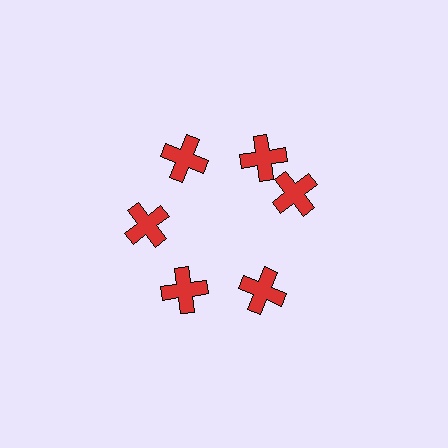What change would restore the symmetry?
The symmetry would be restored by rotating it back into even spacing with its neighbors so that all 6 crosses sit at equal angles and equal distance from the center.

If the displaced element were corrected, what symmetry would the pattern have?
It would have 6-fold rotational symmetry — the pattern would map onto itself every 60 degrees.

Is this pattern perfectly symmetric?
No. The 6 red crosses are arranged in a ring, but one element near the 3 o'clock position is rotated out of alignment along the ring, breaking the 6-fold rotational symmetry.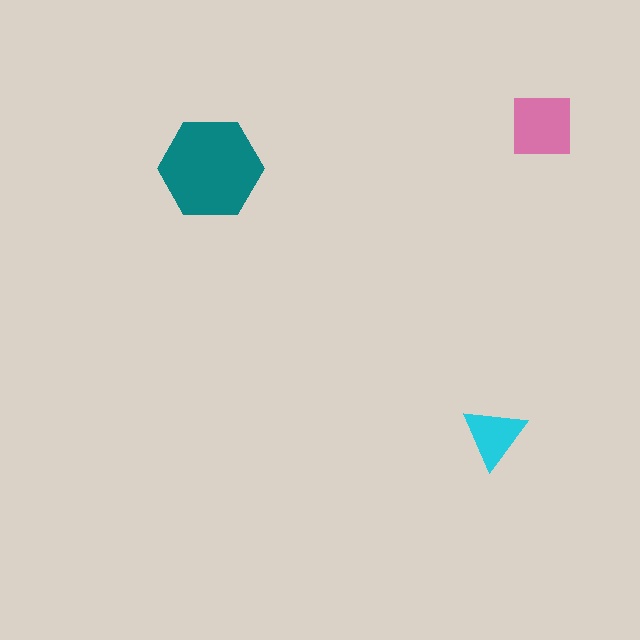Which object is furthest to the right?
The pink square is rightmost.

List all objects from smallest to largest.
The cyan triangle, the pink square, the teal hexagon.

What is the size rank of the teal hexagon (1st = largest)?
1st.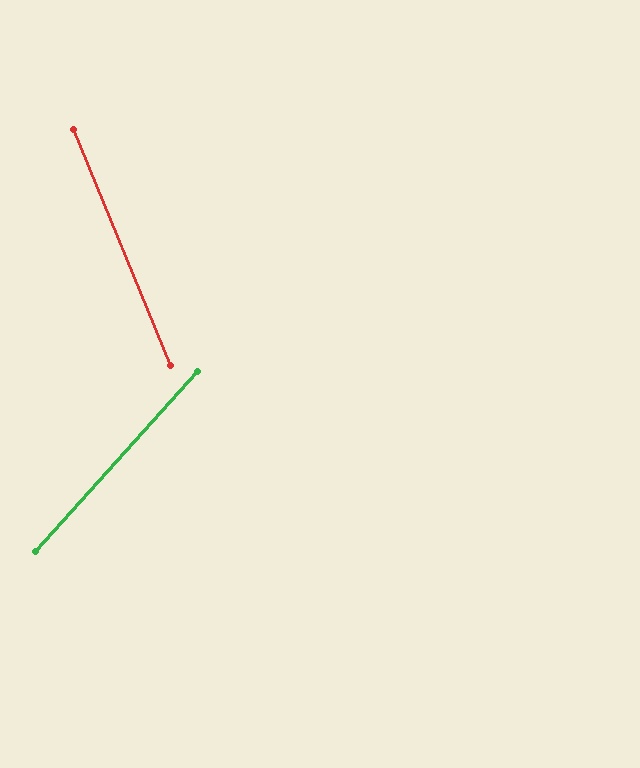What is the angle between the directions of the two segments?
Approximately 64 degrees.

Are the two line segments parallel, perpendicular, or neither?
Neither parallel nor perpendicular — they differ by about 64°.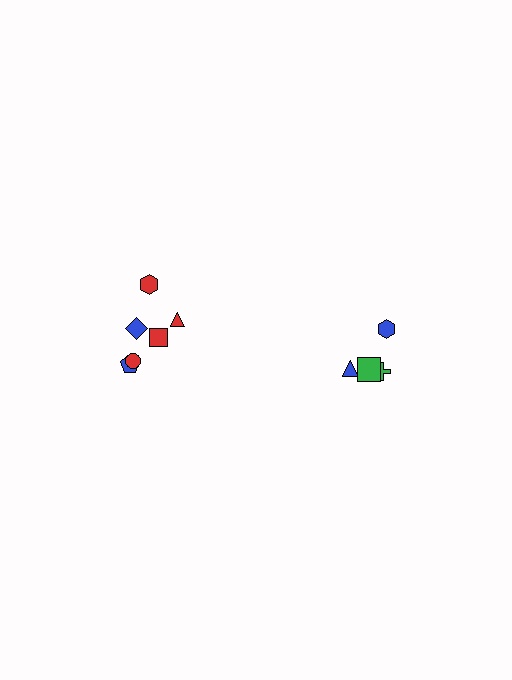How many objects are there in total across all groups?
There are 10 objects.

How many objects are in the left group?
There are 6 objects.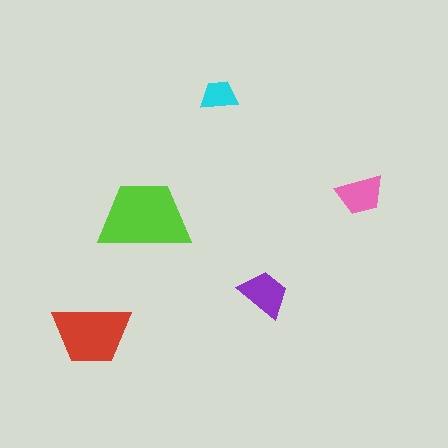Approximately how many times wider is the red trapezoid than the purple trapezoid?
About 1.5 times wider.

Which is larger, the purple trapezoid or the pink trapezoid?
The purple one.